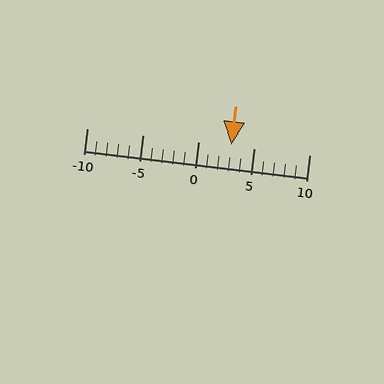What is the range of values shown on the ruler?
The ruler shows values from -10 to 10.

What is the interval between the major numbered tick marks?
The major tick marks are spaced 5 units apart.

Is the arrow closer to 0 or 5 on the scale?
The arrow is closer to 5.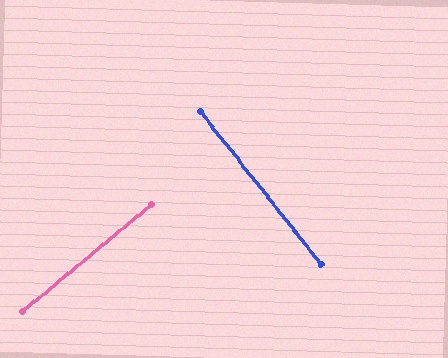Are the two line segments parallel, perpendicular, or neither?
Perpendicular — they meet at approximately 89°.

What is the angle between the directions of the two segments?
Approximately 89 degrees.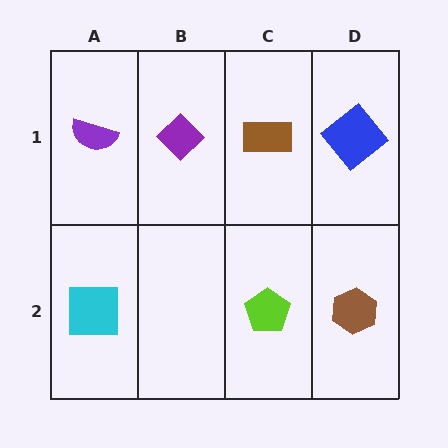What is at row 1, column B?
A purple diamond.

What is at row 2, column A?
A cyan square.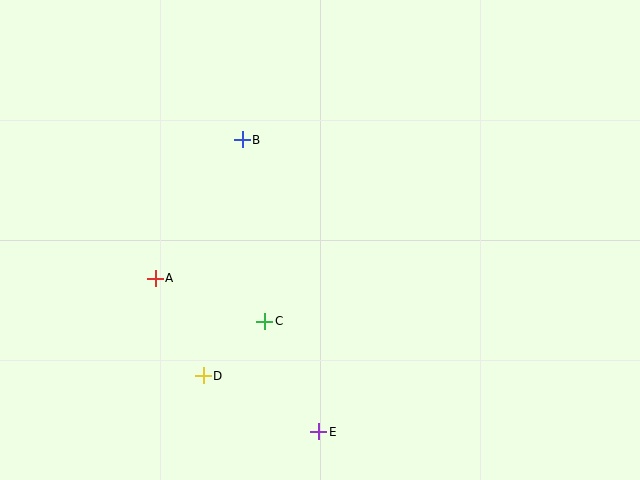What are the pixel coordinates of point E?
Point E is at (319, 432).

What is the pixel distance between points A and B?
The distance between A and B is 164 pixels.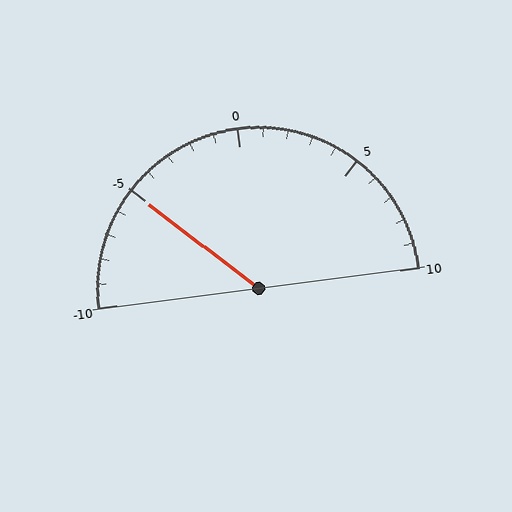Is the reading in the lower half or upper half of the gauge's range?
The reading is in the lower half of the range (-10 to 10).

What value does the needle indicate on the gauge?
The needle indicates approximately -5.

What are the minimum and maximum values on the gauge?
The gauge ranges from -10 to 10.